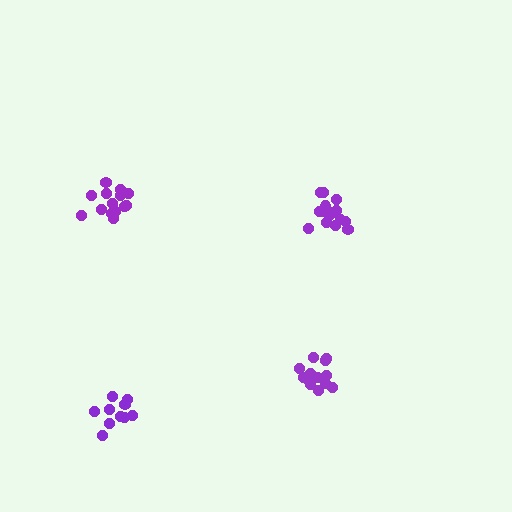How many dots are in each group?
Group 1: 13 dots, Group 2: 14 dots, Group 3: 10 dots, Group 4: 15 dots (52 total).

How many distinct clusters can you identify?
There are 4 distinct clusters.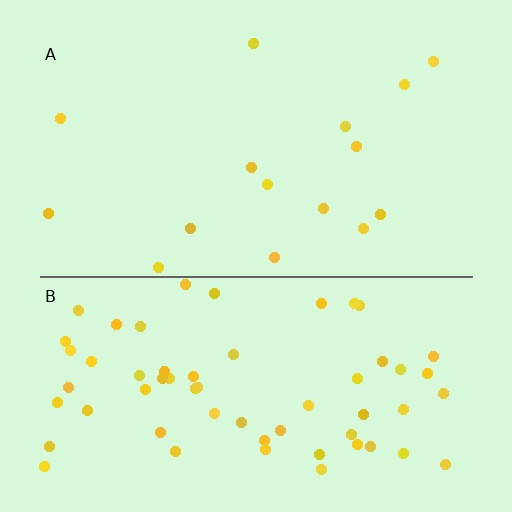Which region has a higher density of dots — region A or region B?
B (the bottom).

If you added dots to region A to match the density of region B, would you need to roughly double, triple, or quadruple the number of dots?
Approximately quadruple.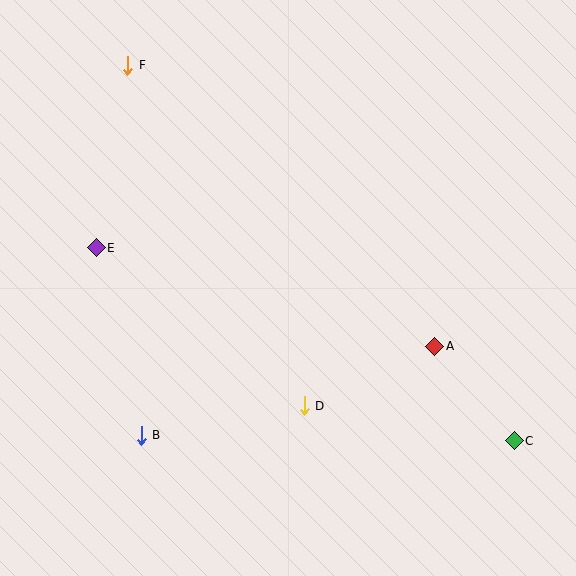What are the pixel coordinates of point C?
Point C is at (514, 441).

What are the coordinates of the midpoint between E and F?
The midpoint between E and F is at (112, 156).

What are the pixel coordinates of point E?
Point E is at (96, 248).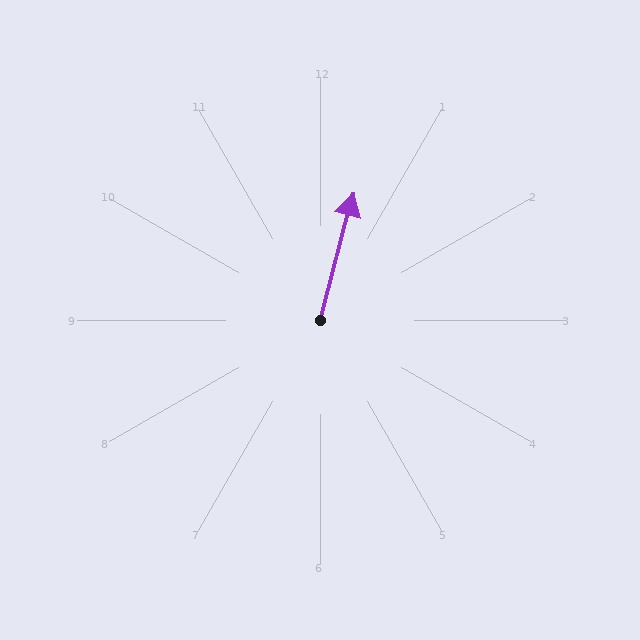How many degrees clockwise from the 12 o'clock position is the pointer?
Approximately 15 degrees.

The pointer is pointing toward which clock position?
Roughly 12 o'clock.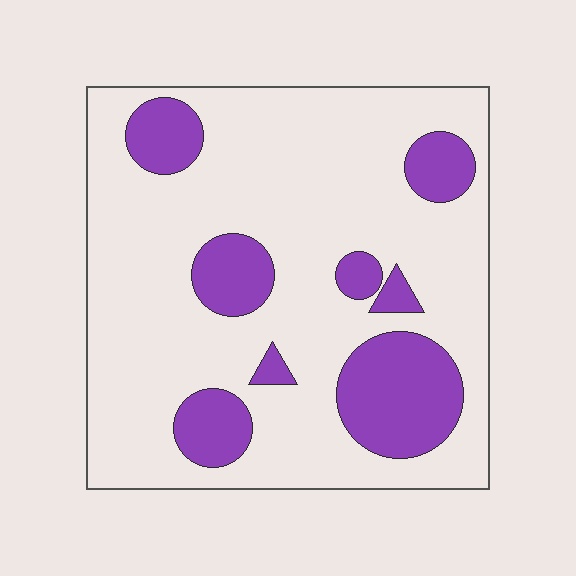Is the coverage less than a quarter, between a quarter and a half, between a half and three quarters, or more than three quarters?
Less than a quarter.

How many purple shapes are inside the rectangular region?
8.